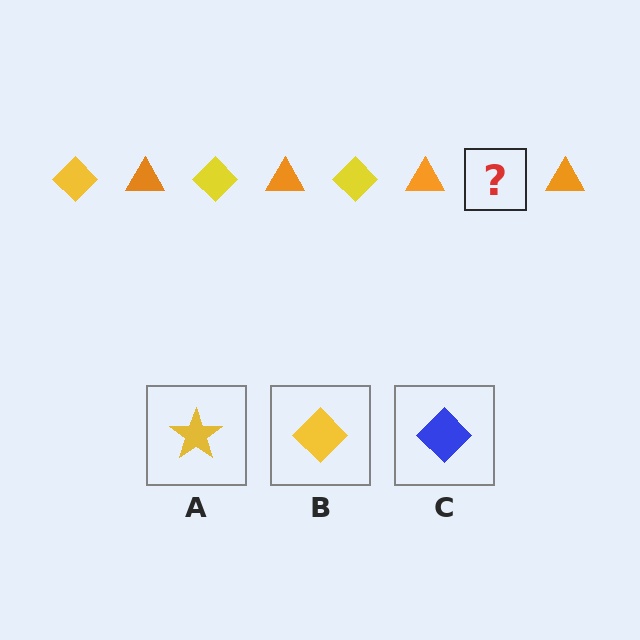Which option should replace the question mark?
Option B.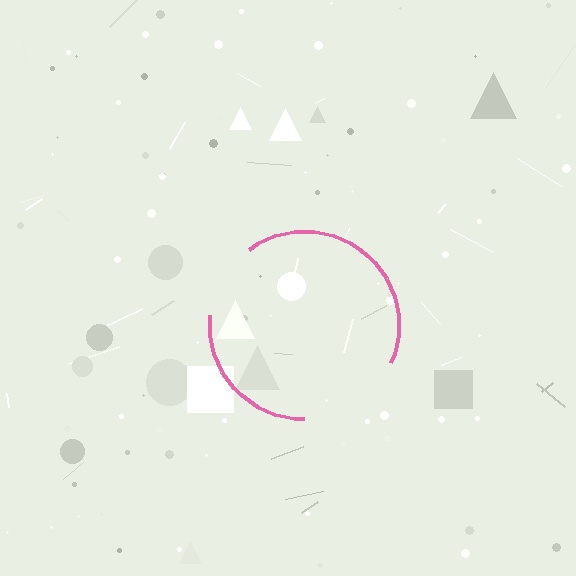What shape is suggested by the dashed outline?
The dashed outline suggests a circle.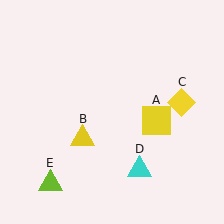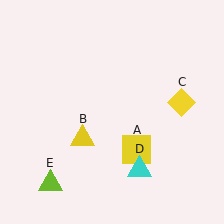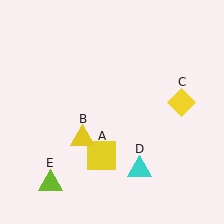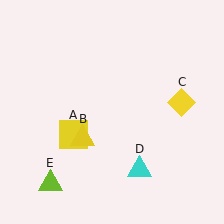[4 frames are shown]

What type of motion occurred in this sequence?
The yellow square (object A) rotated clockwise around the center of the scene.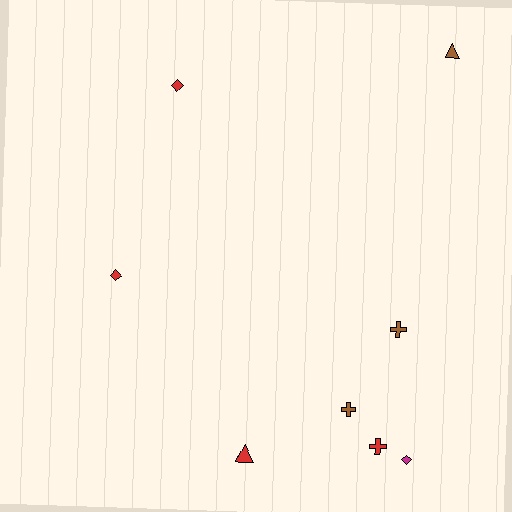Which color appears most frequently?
Red, with 4 objects.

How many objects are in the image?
There are 8 objects.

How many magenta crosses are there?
There are no magenta crosses.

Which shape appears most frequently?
Cross, with 3 objects.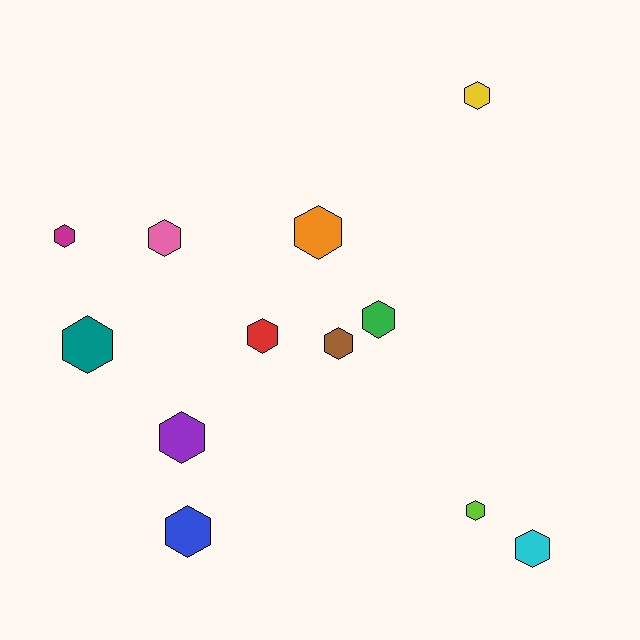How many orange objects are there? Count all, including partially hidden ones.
There is 1 orange object.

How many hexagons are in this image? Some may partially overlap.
There are 12 hexagons.